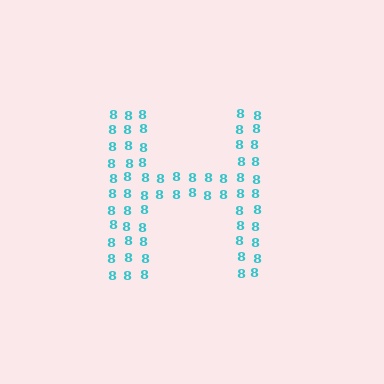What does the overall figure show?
The overall figure shows the letter H.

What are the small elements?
The small elements are digit 8's.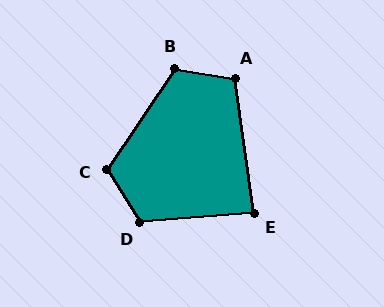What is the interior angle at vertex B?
Approximately 115 degrees (obtuse).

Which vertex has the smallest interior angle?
E, at approximately 86 degrees.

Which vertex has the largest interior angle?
D, at approximately 117 degrees.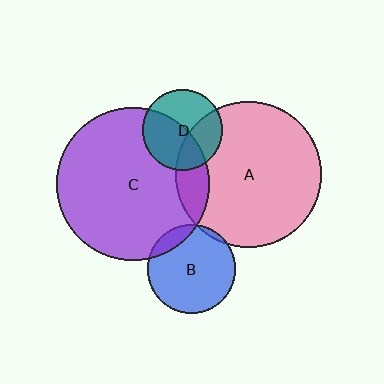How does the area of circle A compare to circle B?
Approximately 2.7 times.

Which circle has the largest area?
Circle C (purple).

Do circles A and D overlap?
Yes.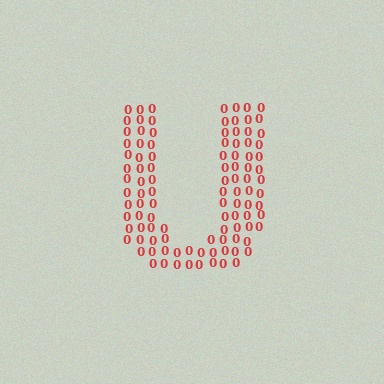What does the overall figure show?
The overall figure shows the letter U.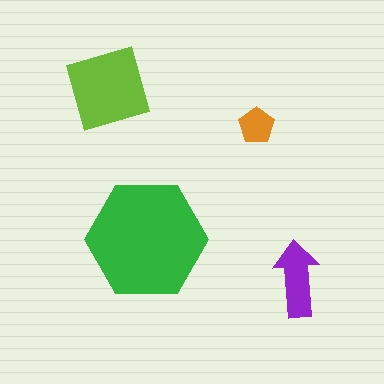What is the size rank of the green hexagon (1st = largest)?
1st.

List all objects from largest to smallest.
The green hexagon, the lime square, the purple arrow, the orange pentagon.